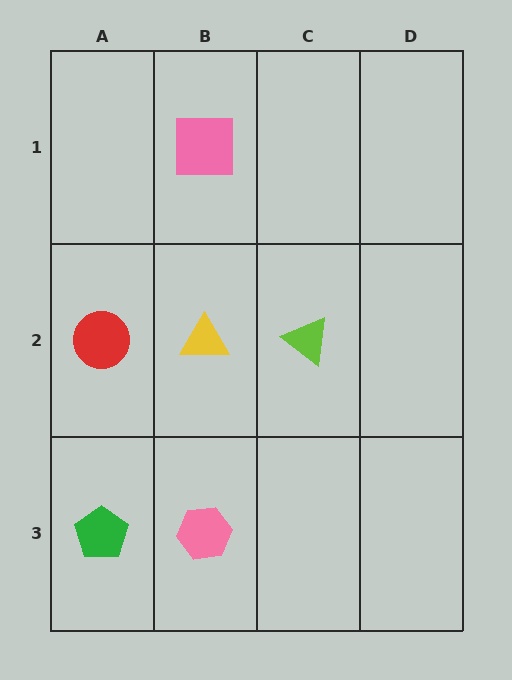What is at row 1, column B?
A pink square.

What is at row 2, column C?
A lime triangle.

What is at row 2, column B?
A yellow triangle.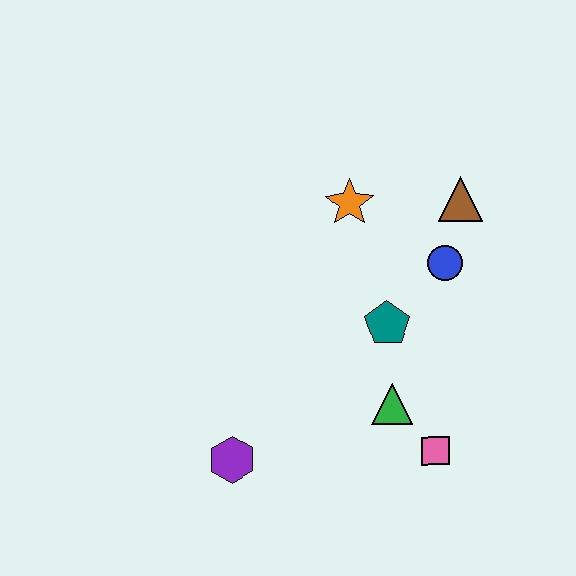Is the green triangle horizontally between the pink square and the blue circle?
No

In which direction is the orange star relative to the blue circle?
The orange star is to the left of the blue circle.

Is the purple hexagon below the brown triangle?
Yes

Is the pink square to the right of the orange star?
Yes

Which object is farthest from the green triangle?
The brown triangle is farthest from the green triangle.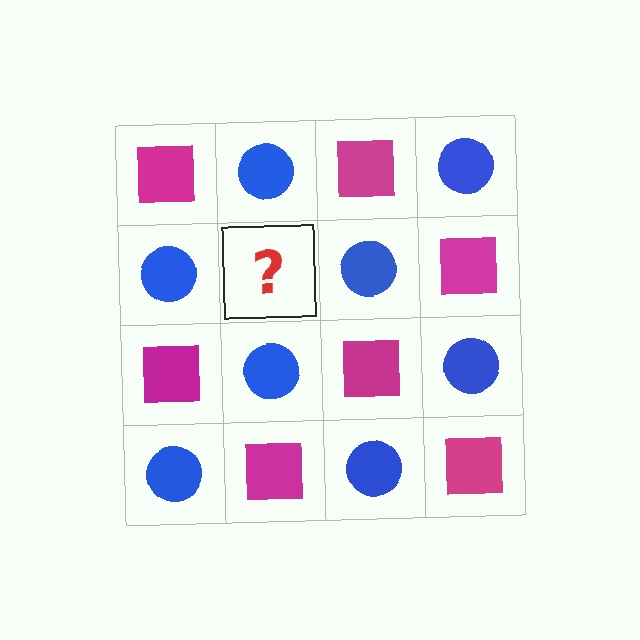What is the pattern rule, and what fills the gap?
The rule is that it alternates magenta square and blue circle in a checkerboard pattern. The gap should be filled with a magenta square.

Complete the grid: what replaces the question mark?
The question mark should be replaced with a magenta square.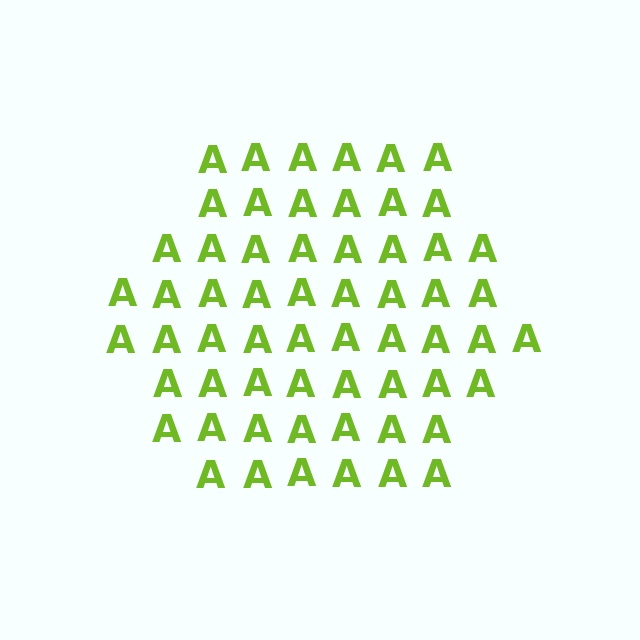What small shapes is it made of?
It is made of small letter A's.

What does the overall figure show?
The overall figure shows a hexagon.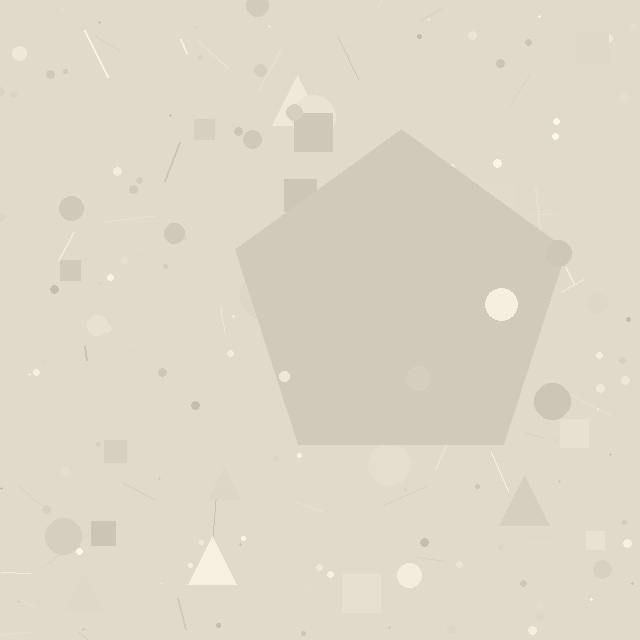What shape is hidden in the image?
A pentagon is hidden in the image.